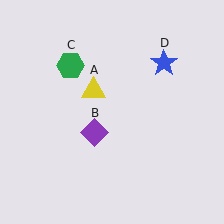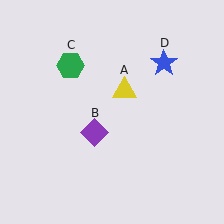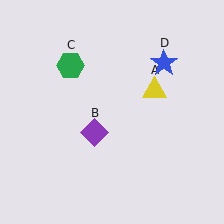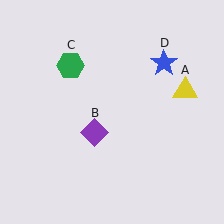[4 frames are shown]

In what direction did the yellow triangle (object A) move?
The yellow triangle (object A) moved right.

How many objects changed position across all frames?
1 object changed position: yellow triangle (object A).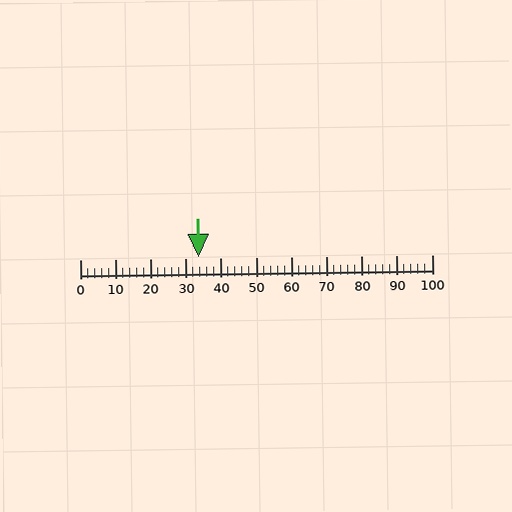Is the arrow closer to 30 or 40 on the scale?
The arrow is closer to 30.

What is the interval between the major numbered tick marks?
The major tick marks are spaced 10 units apart.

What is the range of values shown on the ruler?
The ruler shows values from 0 to 100.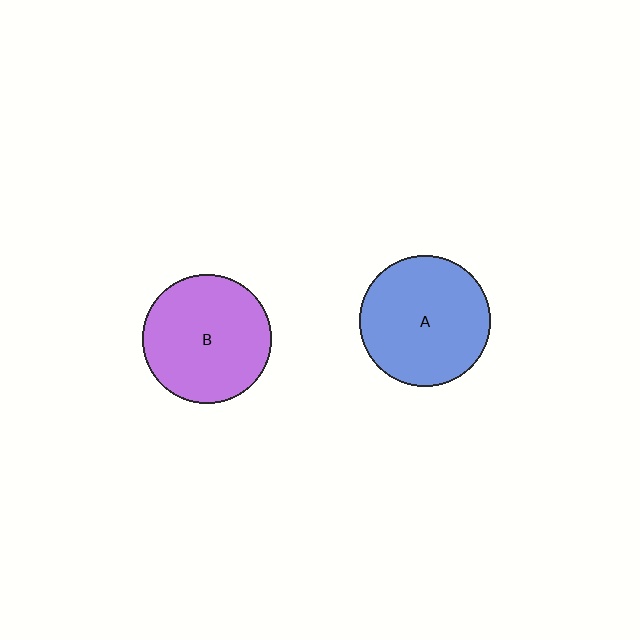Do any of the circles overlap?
No, none of the circles overlap.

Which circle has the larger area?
Circle A (blue).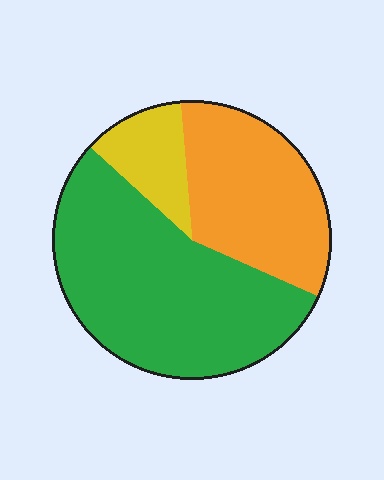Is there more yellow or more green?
Green.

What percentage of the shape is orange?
Orange takes up about one third (1/3) of the shape.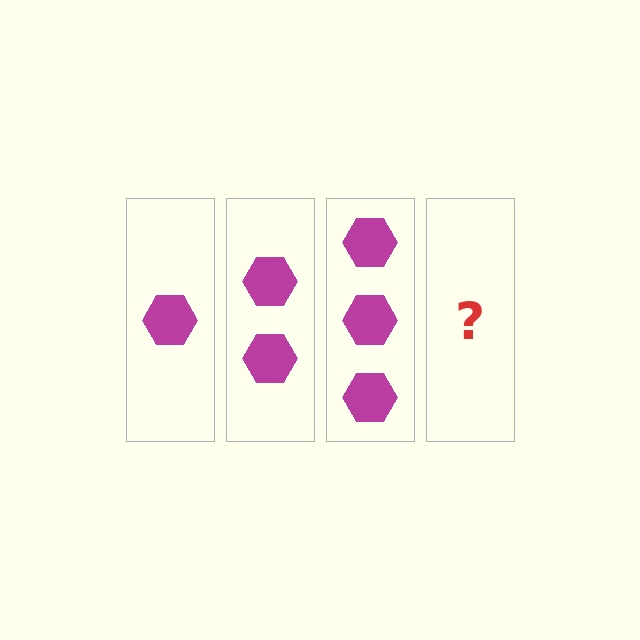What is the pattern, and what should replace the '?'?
The pattern is that each step adds one more hexagon. The '?' should be 4 hexagons.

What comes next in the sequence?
The next element should be 4 hexagons.